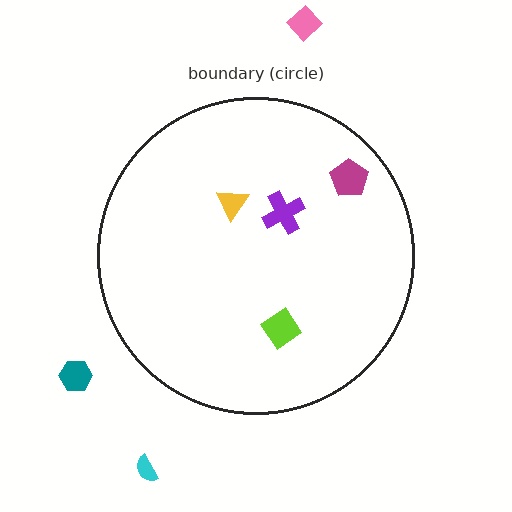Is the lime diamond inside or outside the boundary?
Inside.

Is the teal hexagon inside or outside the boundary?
Outside.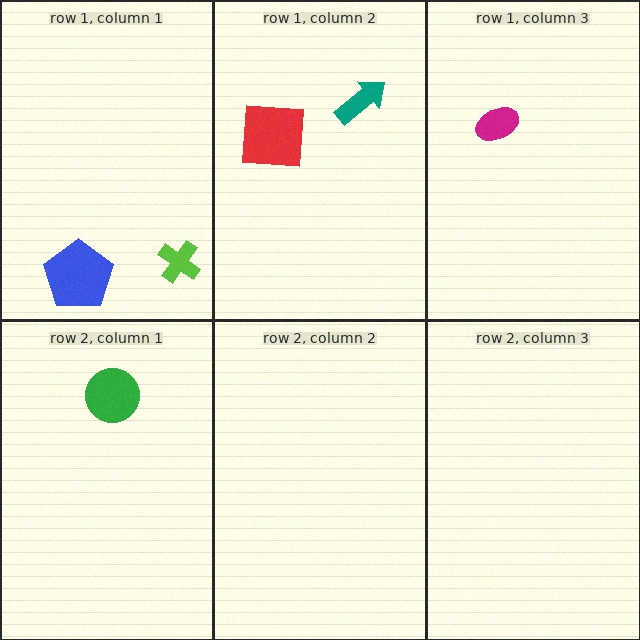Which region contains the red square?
The row 1, column 2 region.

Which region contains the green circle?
The row 2, column 1 region.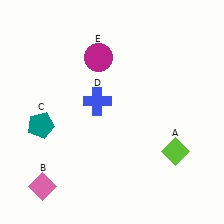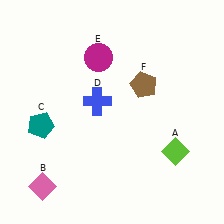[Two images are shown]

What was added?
A brown pentagon (F) was added in Image 2.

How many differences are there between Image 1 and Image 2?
There is 1 difference between the two images.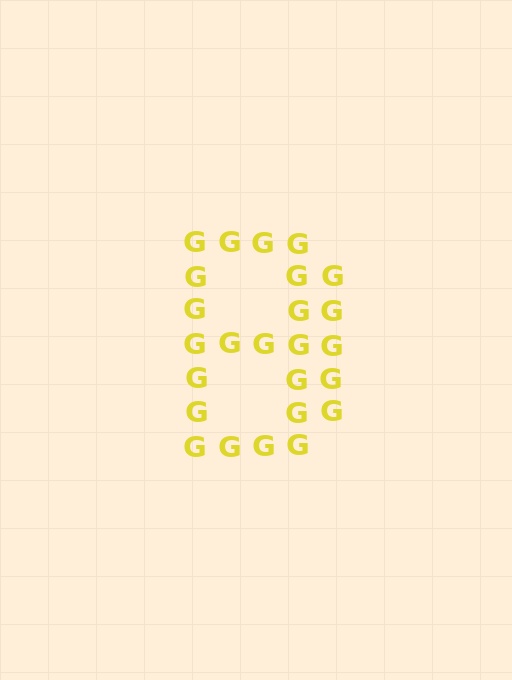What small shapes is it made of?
It is made of small letter G's.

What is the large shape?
The large shape is the letter B.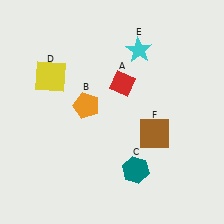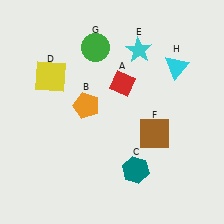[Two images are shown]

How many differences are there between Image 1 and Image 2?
There are 2 differences between the two images.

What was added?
A green circle (G), a cyan triangle (H) were added in Image 2.